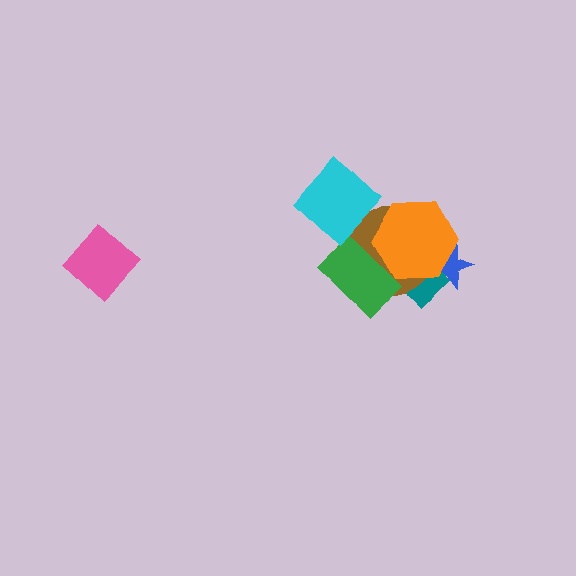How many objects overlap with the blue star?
3 objects overlap with the blue star.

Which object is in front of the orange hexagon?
The green rectangle is in front of the orange hexagon.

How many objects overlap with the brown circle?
5 objects overlap with the brown circle.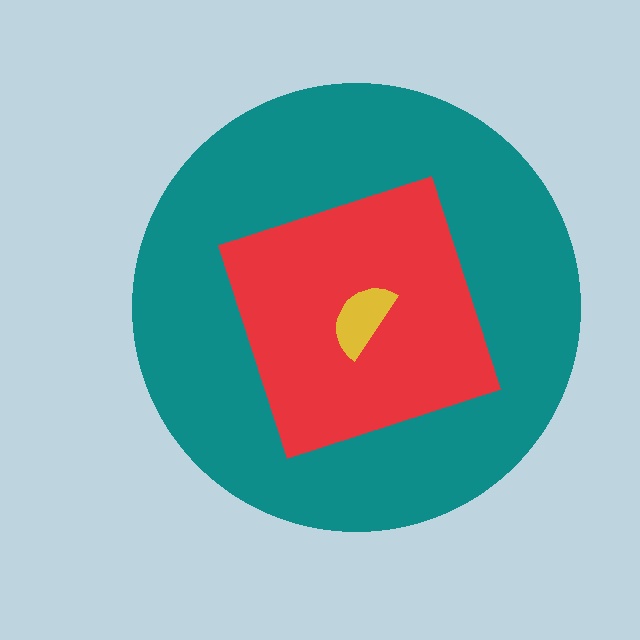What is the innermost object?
The yellow semicircle.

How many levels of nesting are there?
3.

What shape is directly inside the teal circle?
The red diamond.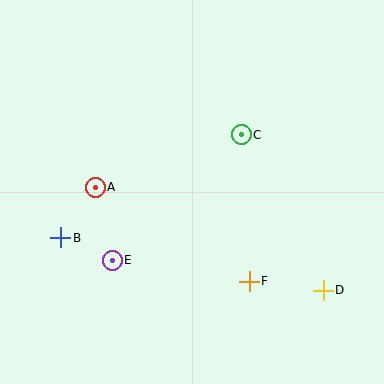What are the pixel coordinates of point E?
Point E is at (112, 260).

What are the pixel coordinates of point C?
Point C is at (241, 135).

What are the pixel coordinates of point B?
Point B is at (61, 238).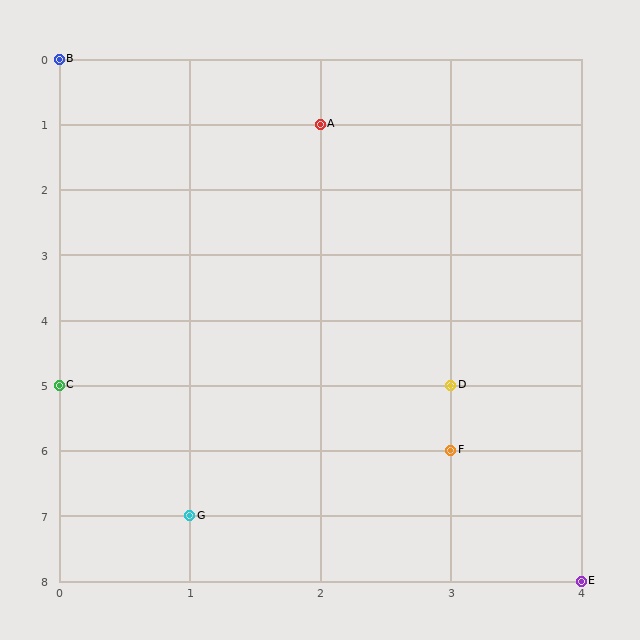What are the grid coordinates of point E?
Point E is at grid coordinates (4, 8).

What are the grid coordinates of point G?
Point G is at grid coordinates (1, 7).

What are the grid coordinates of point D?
Point D is at grid coordinates (3, 5).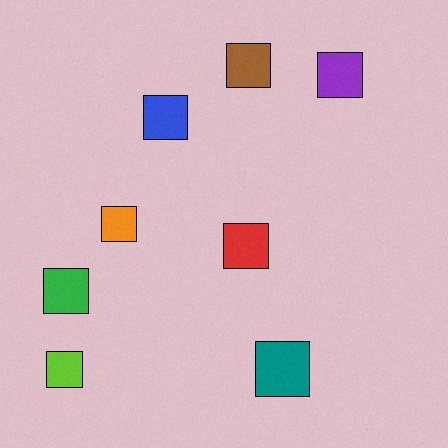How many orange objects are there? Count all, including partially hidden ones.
There is 1 orange object.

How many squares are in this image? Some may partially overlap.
There are 8 squares.